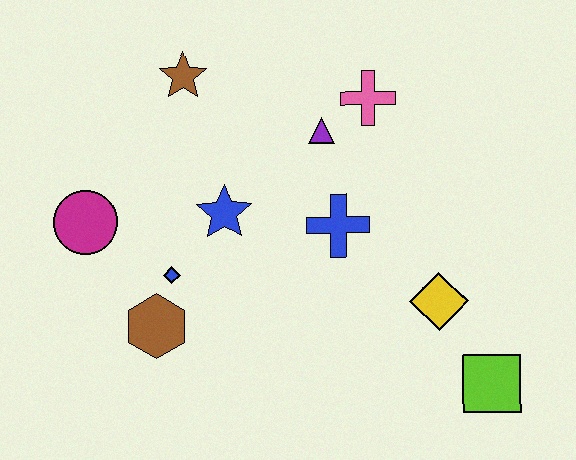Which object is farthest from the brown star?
The lime square is farthest from the brown star.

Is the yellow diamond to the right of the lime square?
No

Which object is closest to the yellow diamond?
The lime square is closest to the yellow diamond.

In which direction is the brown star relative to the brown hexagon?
The brown star is above the brown hexagon.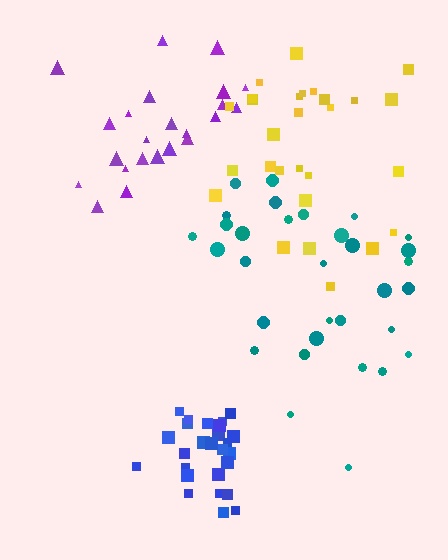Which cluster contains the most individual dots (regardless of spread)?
Teal (33).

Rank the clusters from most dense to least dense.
blue, purple, yellow, teal.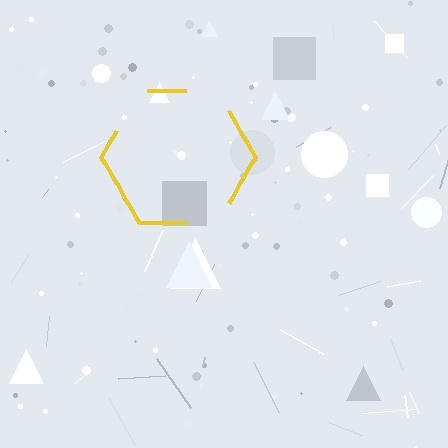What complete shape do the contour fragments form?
The contour fragments form a hexagon.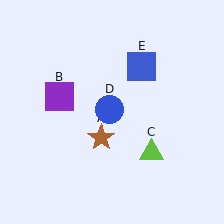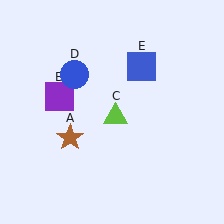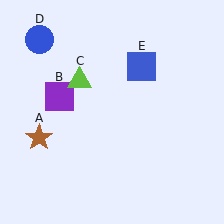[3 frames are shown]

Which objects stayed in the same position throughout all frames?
Purple square (object B) and blue square (object E) remained stationary.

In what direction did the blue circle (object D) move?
The blue circle (object D) moved up and to the left.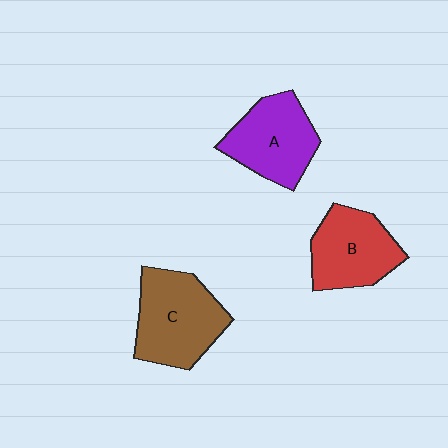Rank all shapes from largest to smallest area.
From largest to smallest: C (brown), A (purple), B (red).